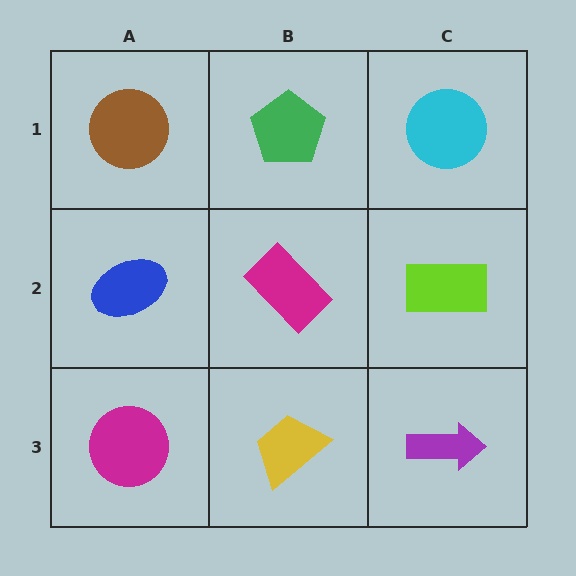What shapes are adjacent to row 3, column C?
A lime rectangle (row 2, column C), a yellow trapezoid (row 3, column B).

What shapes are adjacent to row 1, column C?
A lime rectangle (row 2, column C), a green pentagon (row 1, column B).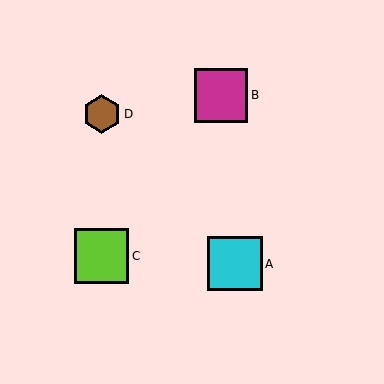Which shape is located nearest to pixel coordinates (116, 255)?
The lime square (labeled C) at (102, 256) is nearest to that location.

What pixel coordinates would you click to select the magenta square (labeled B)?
Click at (221, 95) to select the magenta square B.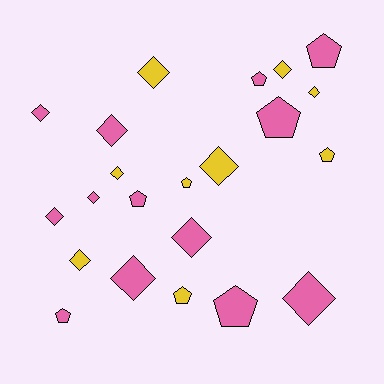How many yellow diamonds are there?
There are 6 yellow diamonds.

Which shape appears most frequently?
Diamond, with 13 objects.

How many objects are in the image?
There are 22 objects.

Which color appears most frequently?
Pink, with 13 objects.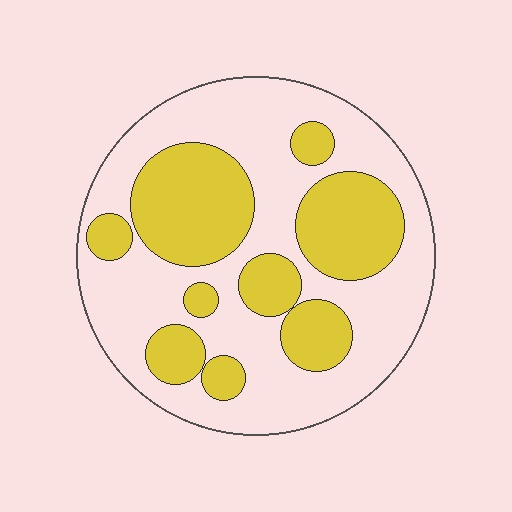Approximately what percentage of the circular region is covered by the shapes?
Approximately 35%.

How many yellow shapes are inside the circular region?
9.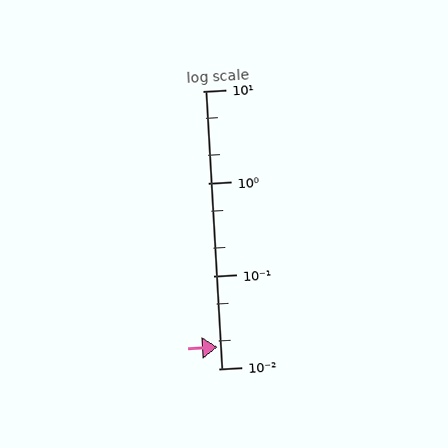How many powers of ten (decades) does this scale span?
The scale spans 3 decades, from 0.01 to 10.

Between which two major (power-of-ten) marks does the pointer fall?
The pointer is between 0.01 and 0.1.